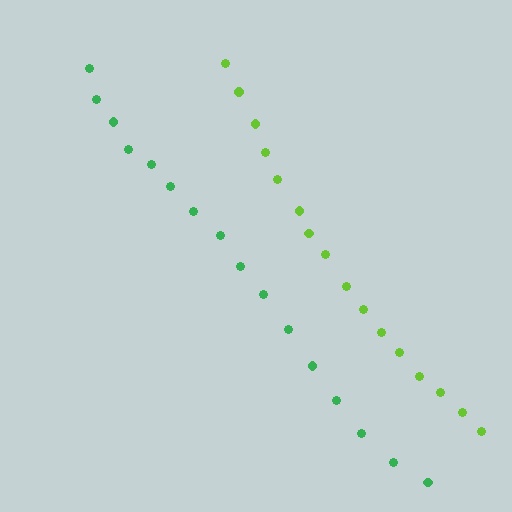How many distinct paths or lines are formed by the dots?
There are 2 distinct paths.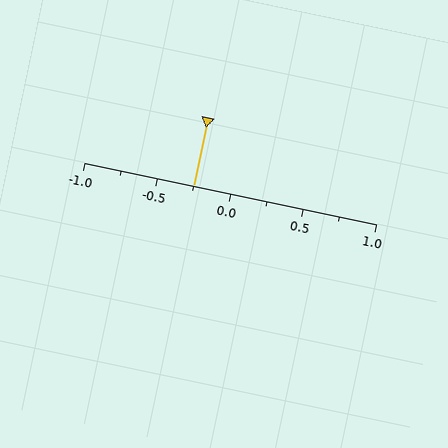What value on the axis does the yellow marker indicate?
The marker indicates approximately -0.25.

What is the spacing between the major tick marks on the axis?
The major ticks are spaced 0.5 apart.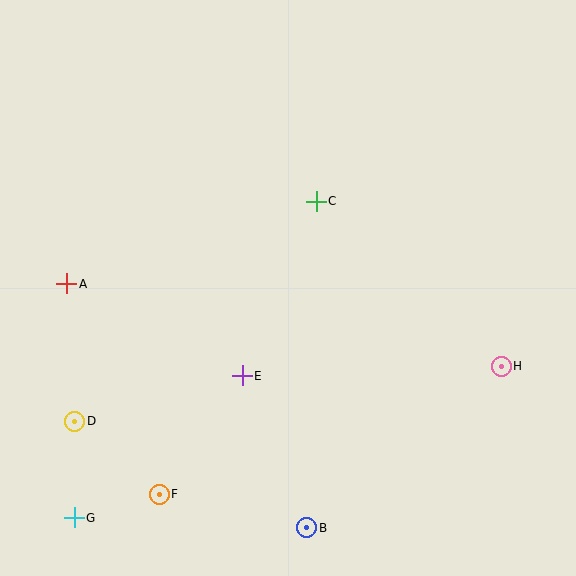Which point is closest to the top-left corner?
Point A is closest to the top-left corner.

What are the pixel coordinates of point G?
Point G is at (74, 518).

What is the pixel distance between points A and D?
The distance between A and D is 138 pixels.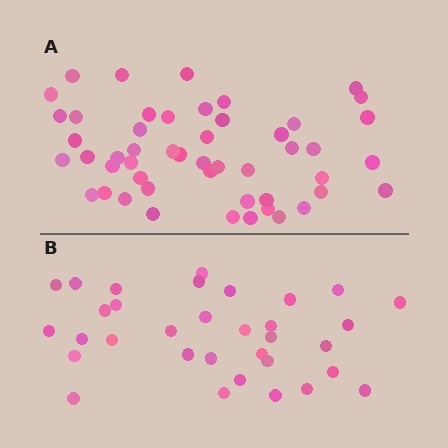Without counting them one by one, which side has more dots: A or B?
Region A (the top region) has more dots.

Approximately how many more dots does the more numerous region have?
Region A has approximately 15 more dots than region B.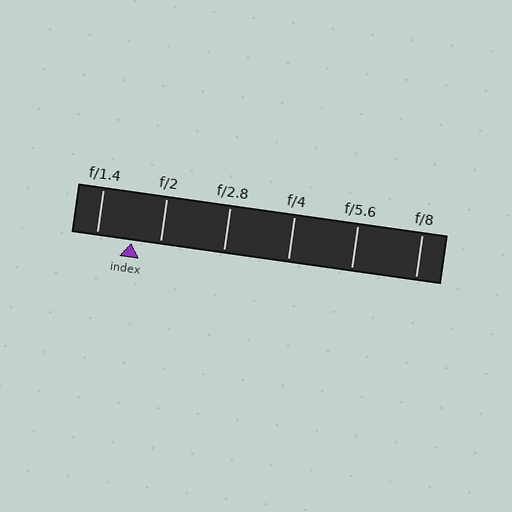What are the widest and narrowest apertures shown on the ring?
The widest aperture shown is f/1.4 and the narrowest is f/8.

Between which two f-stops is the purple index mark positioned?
The index mark is between f/1.4 and f/2.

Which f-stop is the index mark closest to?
The index mark is closest to f/2.